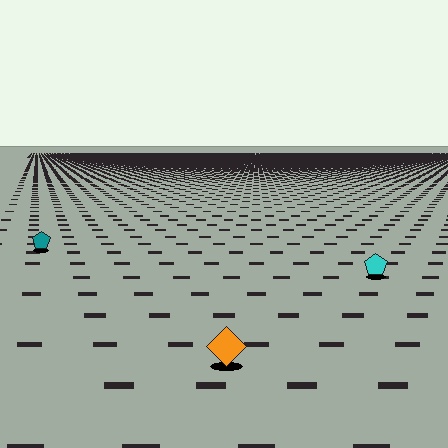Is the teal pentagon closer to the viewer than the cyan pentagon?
No. The cyan pentagon is closer — you can tell from the texture gradient: the ground texture is coarser near it.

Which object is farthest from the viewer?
The teal pentagon is farthest from the viewer. It appears smaller and the ground texture around it is denser.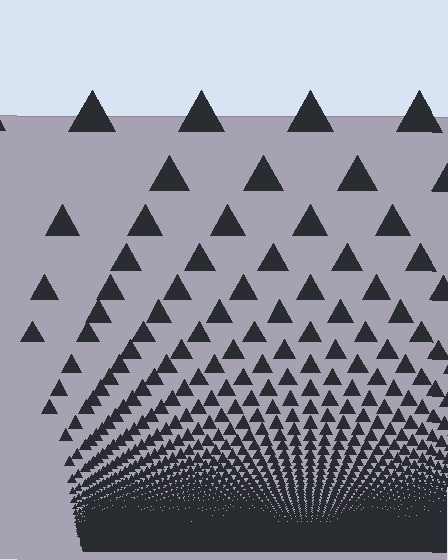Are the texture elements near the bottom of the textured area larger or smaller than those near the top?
Smaller. The gradient is inverted — elements near the bottom are smaller and denser.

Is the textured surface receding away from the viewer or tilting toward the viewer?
The surface appears to tilt toward the viewer. Texture elements get larger and sparser toward the top.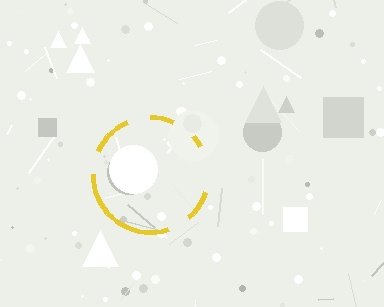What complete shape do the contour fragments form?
The contour fragments form a circle.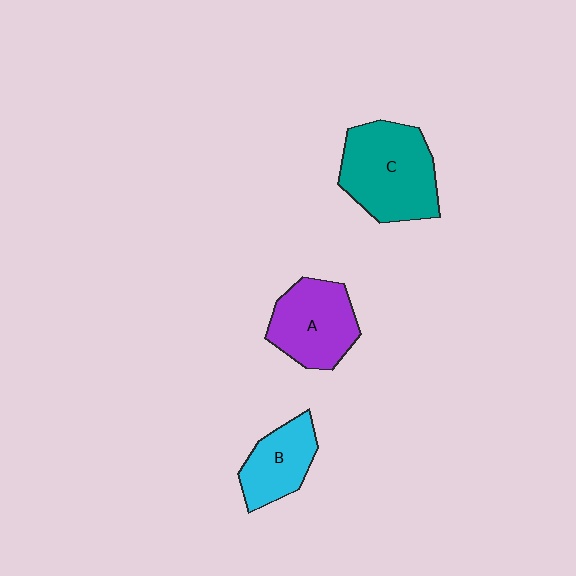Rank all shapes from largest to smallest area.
From largest to smallest: C (teal), A (purple), B (cyan).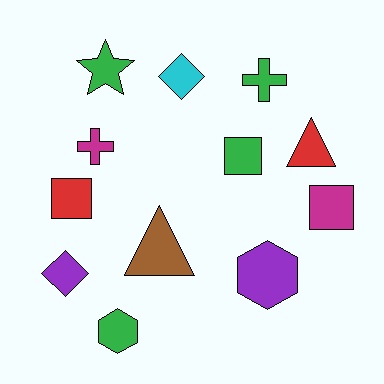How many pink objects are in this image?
There are no pink objects.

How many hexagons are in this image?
There are 2 hexagons.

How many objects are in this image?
There are 12 objects.